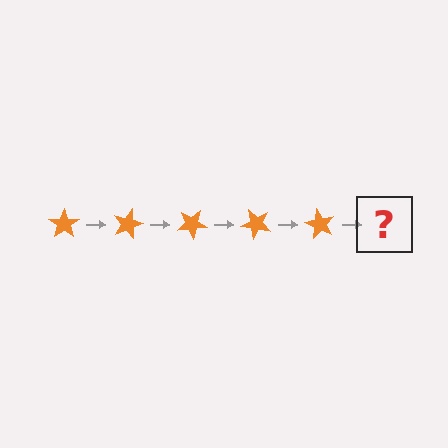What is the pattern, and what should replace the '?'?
The pattern is that the star rotates 15 degrees each step. The '?' should be an orange star rotated 75 degrees.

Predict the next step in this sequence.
The next step is an orange star rotated 75 degrees.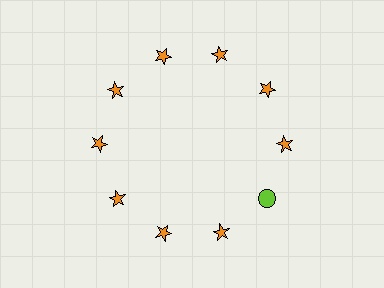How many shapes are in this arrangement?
There are 10 shapes arranged in a ring pattern.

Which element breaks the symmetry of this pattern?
The lime circle at roughly the 4 o'clock position breaks the symmetry. All other shapes are orange stars.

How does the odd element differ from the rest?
It differs in both color (lime instead of orange) and shape (circle instead of star).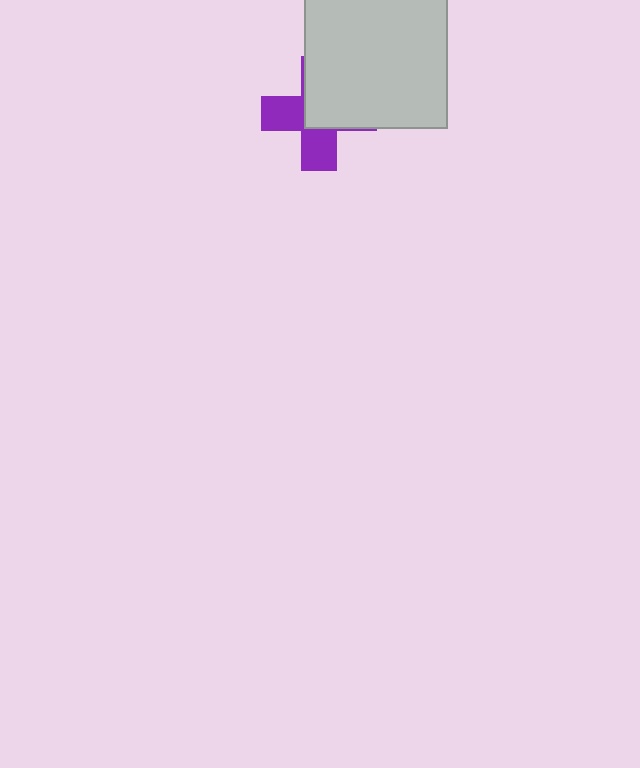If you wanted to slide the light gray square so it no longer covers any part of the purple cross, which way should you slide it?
Slide it toward the upper-right — that is the most direct way to separate the two shapes.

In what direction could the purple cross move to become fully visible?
The purple cross could move toward the lower-left. That would shift it out from behind the light gray square entirely.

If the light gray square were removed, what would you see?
You would see the complete purple cross.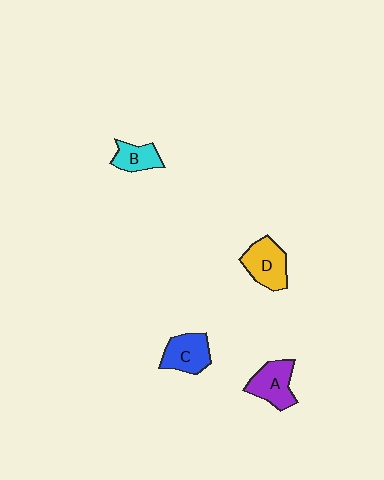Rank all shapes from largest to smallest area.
From largest to smallest: D (yellow), A (purple), C (blue), B (cyan).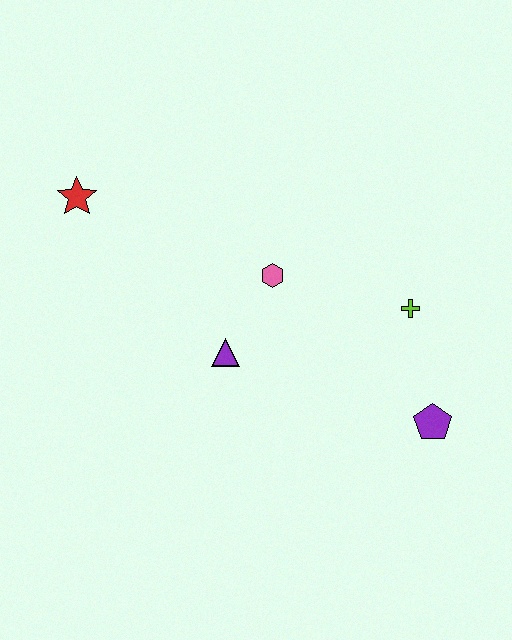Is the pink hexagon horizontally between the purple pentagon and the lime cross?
No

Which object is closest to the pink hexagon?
The purple triangle is closest to the pink hexagon.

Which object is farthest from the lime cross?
The red star is farthest from the lime cross.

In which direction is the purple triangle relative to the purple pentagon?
The purple triangle is to the left of the purple pentagon.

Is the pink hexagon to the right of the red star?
Yes